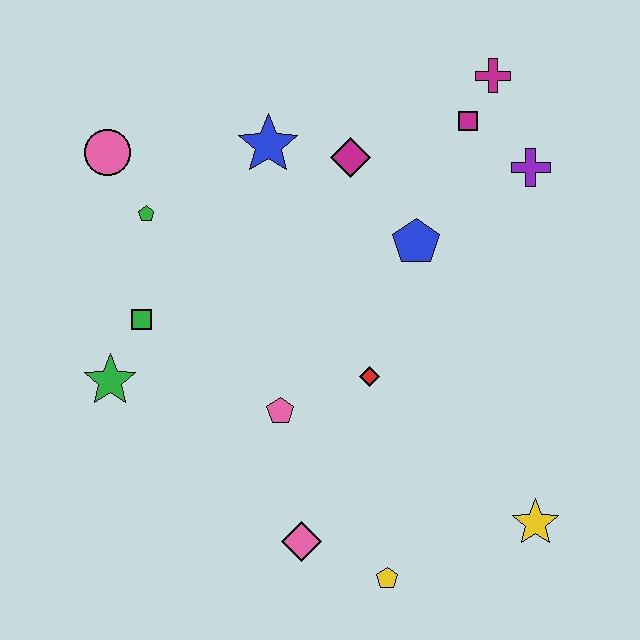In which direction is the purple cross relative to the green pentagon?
The purple cross is to the right of the green pentagon.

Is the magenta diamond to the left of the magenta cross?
Yes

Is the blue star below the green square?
No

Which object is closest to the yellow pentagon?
The pink diamond is closest to the yellow pentagon.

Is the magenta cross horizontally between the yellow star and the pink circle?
Yes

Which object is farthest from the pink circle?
The yellow star is farthest from the pink circle.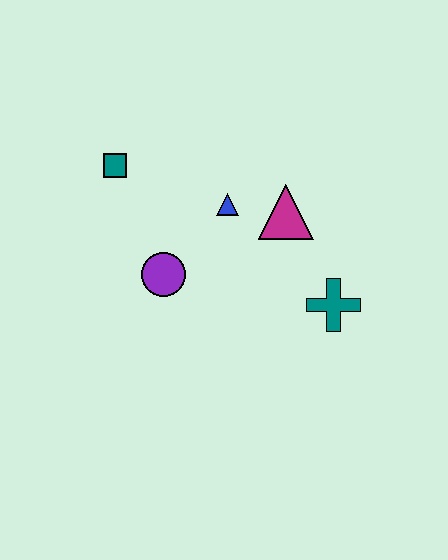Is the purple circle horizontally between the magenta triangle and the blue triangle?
No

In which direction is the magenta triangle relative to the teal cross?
The magenta triangle is above the teal cross.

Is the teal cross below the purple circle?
Yes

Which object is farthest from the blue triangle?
The teal cross is farthest from the blue triangle.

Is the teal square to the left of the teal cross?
Yes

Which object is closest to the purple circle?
The blue triangle is closest to the purple circle.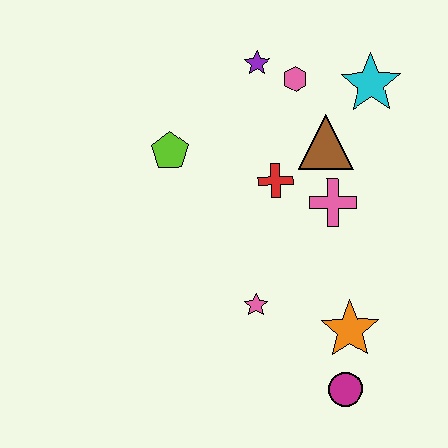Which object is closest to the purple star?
The pink hexagon is closest to the purple star.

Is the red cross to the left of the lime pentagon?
No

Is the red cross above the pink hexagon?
No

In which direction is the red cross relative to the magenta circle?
The red cross is above the magenta circle.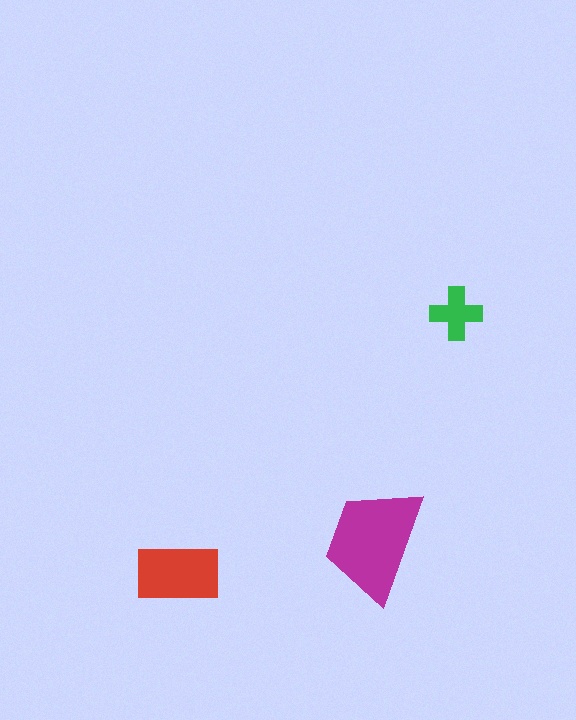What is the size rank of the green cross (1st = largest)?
3rd.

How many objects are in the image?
There are 3 objects in the image.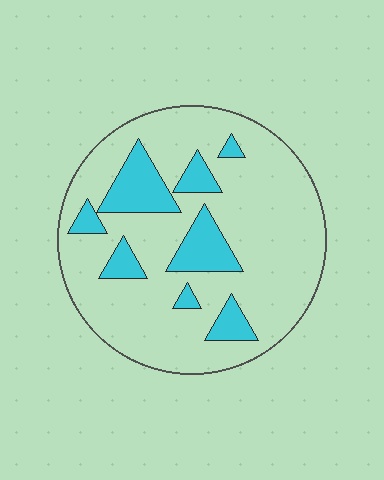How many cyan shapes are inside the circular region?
8.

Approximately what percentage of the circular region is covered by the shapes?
Approximately 20%.